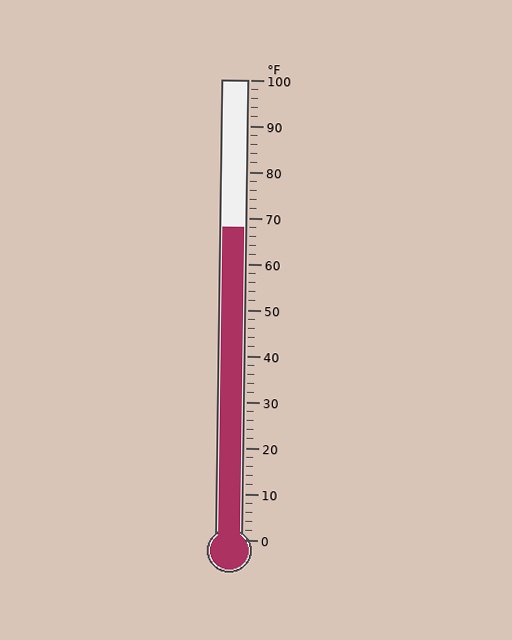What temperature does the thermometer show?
The thermometer shows approximately 68°F.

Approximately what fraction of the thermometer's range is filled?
The thermometer is filled to approximately 70% of its range.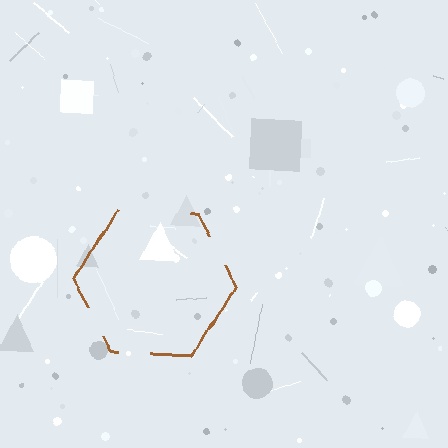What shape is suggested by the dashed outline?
The dashed outline suggests a hexagon.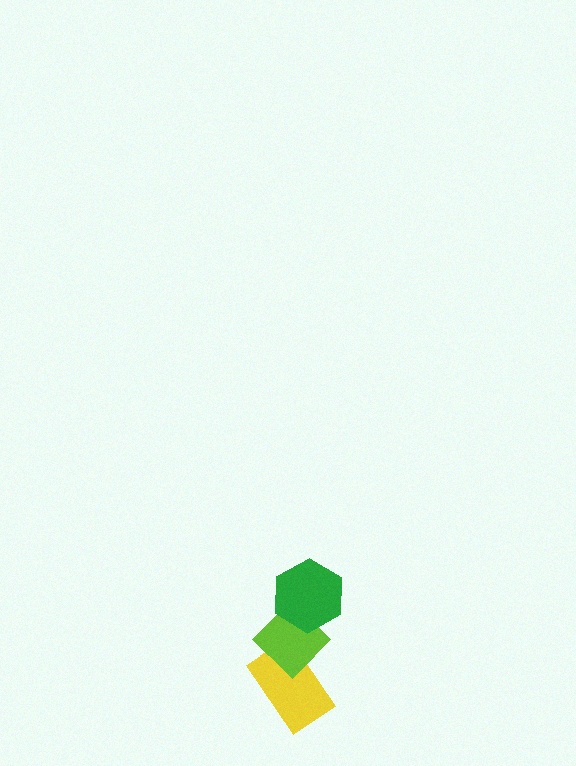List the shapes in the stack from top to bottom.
From top to bottom: the green hexagon, the lime diamond, the yellow rectangle.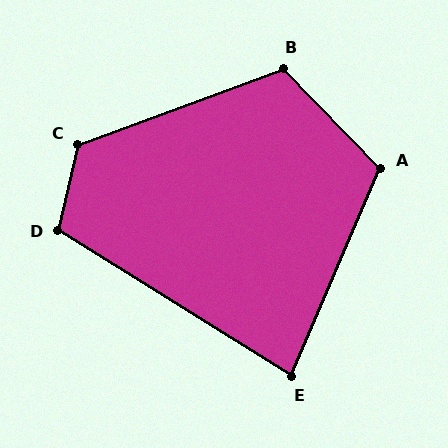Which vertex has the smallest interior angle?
E, at approximately 81 degrees.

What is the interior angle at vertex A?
Approximately 112 degrees (obtuse).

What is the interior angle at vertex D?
Approximately 109 degrees (obtuse).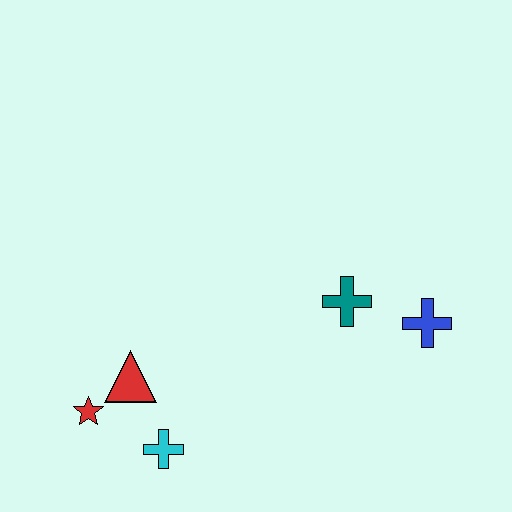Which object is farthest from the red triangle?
The blue cross is farthest from the red triangle.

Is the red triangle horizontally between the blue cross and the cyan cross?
No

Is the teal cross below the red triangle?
No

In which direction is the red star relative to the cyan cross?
The red star is to the left of the cyan cross.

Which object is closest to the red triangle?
The red star is closest to the red triangle.